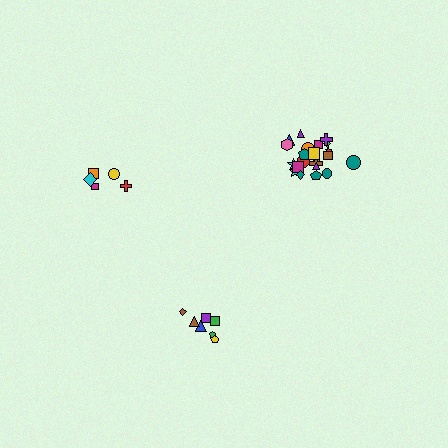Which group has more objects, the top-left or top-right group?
The top-right group.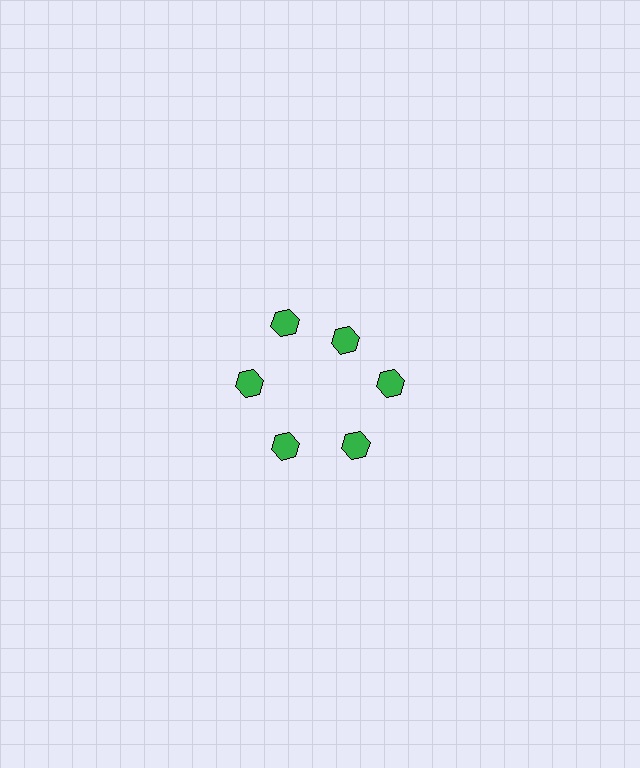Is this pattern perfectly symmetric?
No. The 6 green hexagons are arranged in a ring, but one element near the 1 o'clock position is pulled inward toward the center, breaking the 6-fold rotational symmetry.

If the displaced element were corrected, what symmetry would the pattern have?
It would have 6-fold rotational symmetry — the pattern would map onto itself every 60 degrees.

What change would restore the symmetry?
The symmetry would be restored by moving it outward, back onto the ring so that all 6 hexagons sit at equal angles and equal distance from the center.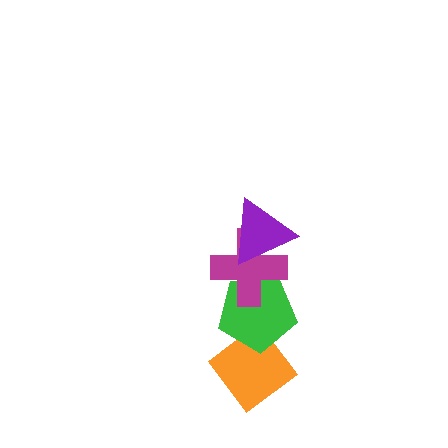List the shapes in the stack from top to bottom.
From top to bottom: the purple triangle, the magenta cross, the green pentagon, the orange diamond.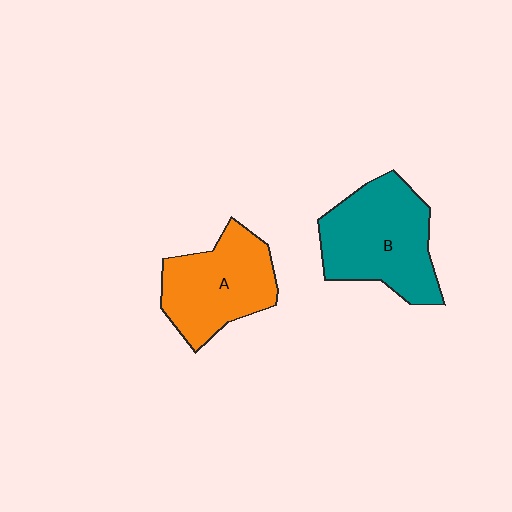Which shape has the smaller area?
Shape A (orange).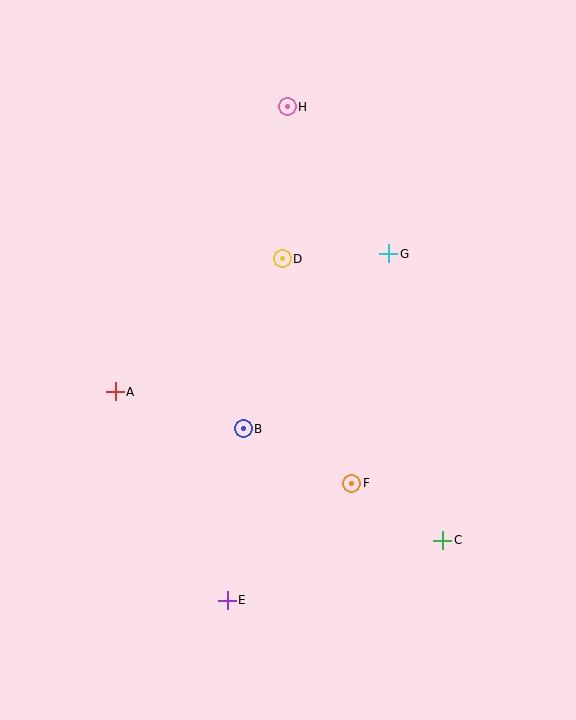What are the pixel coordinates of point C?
Point C is at (443, 540).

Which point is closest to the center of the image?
Point B at (243, 429) is closest to the center.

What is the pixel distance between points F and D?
The distance between F and D is 235 pixels.